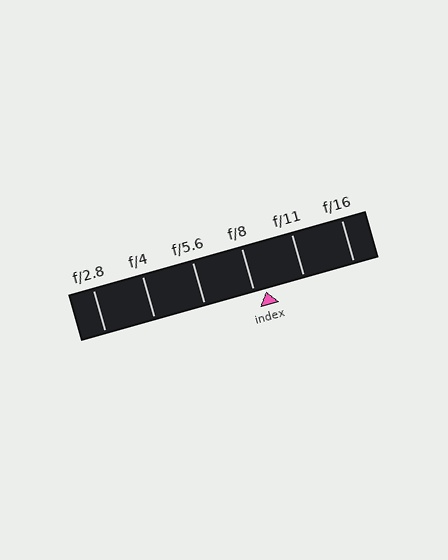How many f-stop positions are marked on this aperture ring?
There are 6 f-stop positions marked.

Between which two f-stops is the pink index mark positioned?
The index mark is between f/8 and f/11.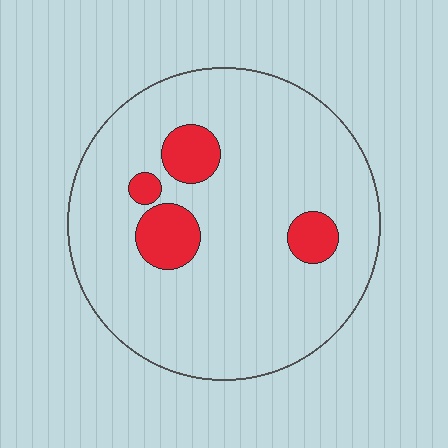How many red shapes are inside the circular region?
4.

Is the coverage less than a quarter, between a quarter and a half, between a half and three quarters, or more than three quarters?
Less than a quarter.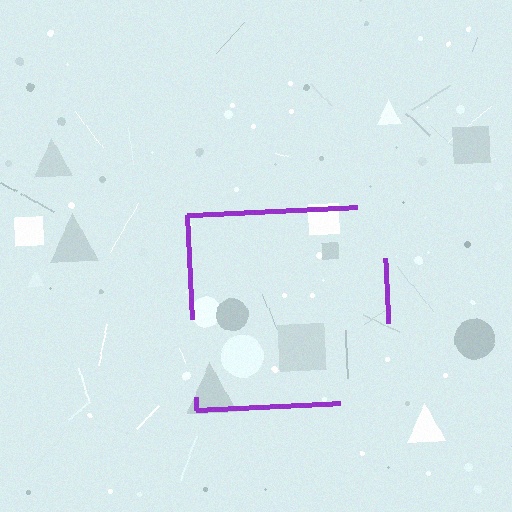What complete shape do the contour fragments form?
The contour fragments form a square.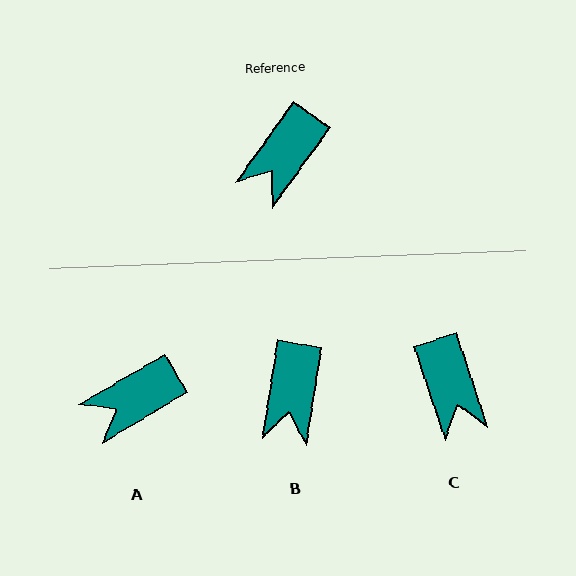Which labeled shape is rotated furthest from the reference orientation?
C, about 54 degrees away.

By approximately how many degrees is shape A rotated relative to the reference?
Approximately 24 degrees clockwise.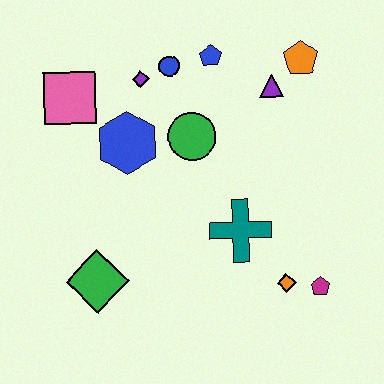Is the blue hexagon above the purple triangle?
No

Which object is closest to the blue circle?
The purple diamond is closest to the blue circle.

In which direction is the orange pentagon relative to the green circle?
The orange pentagon is to the right of the green circle.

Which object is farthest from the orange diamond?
The pink square is farthest from the orange diamond.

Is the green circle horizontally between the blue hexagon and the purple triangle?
Yes